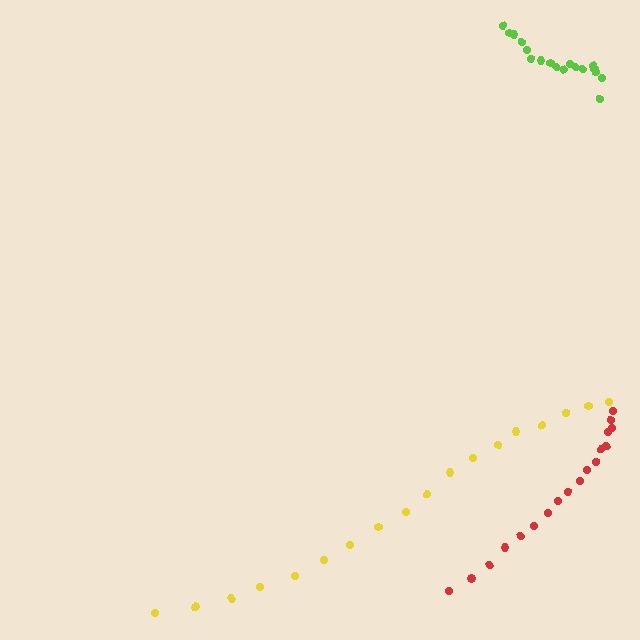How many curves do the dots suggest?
There are 3 distinct paths.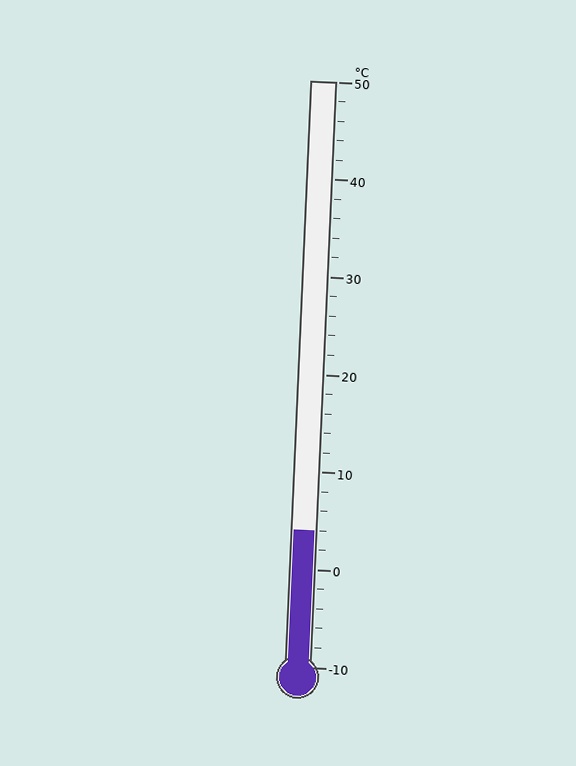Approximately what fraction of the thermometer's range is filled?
The thermometer is filled to approximately 25% of its range.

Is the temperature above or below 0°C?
The temperature is above 0°C.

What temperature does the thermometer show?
The thermometer shows approximately 4°C.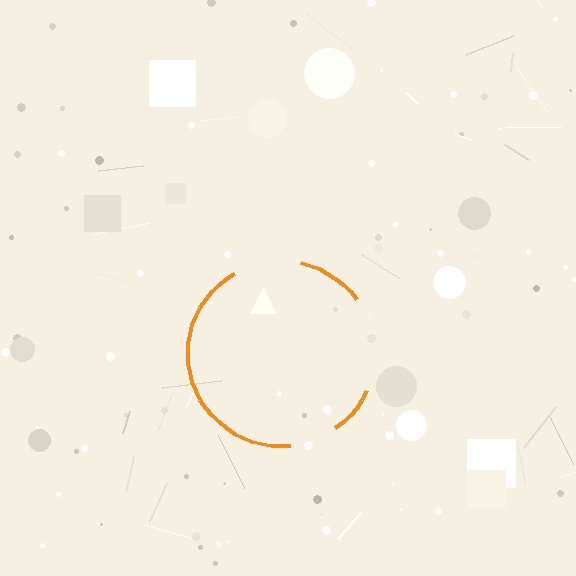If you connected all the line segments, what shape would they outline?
They would outline a circle.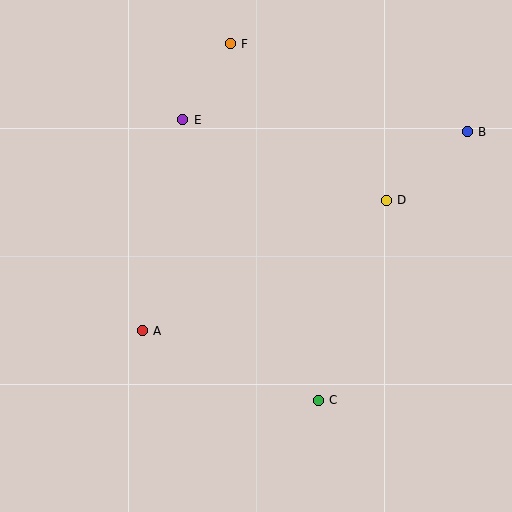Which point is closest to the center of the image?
Point A at (142, 331) is closest to the center.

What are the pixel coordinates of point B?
Point B is at (467, 132).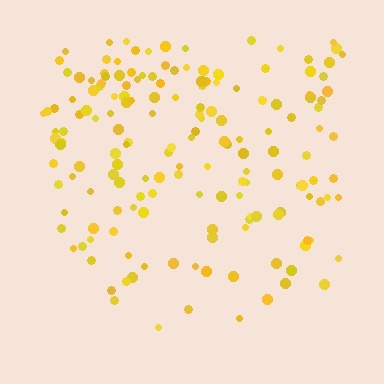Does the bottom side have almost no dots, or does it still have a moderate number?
Still a moderate number, just noticeably fewer than the top.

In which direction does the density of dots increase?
From bottom to top, with the top side densest.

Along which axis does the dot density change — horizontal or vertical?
Vertical.